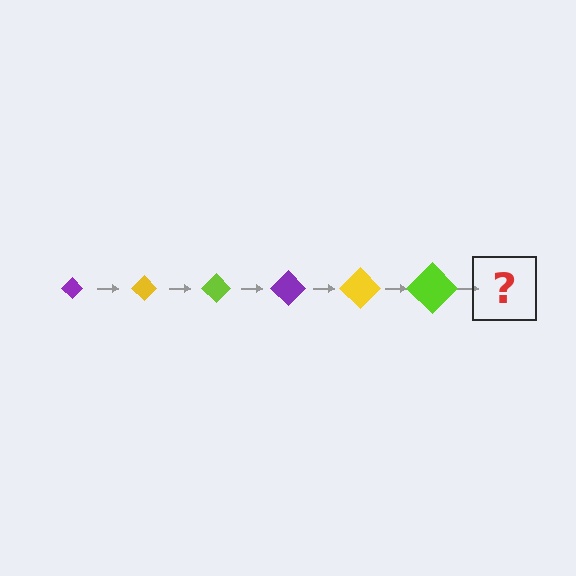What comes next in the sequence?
The next element should be a purple diamond, larger than the previous one.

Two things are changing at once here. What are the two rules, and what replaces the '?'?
The two rules are that the diamond grows larger each step and the color cycles through purple, yellow, and lime. The '?' should be a purple diamond, larger than the previous one.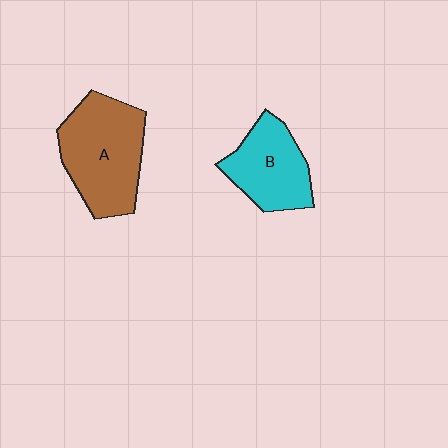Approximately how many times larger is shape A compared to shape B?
Approximately 1.4 times.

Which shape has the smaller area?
Shape B (cyan).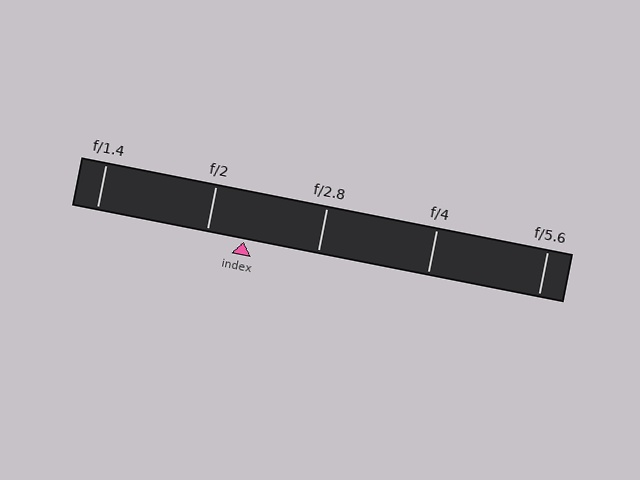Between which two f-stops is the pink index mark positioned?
The index mark is between f/2 and f/2.8.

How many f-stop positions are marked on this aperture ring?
There are 5 f-stop positions marked.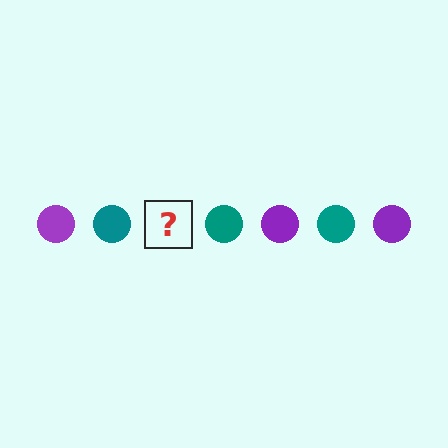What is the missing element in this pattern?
The missing element is a purple circle.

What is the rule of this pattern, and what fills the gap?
The rule is that the pattern cycles through purple, teal circles. The gap should be filled with a purple circle.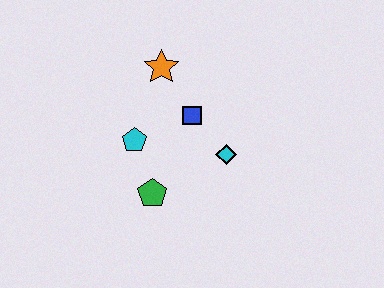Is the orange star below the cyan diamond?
No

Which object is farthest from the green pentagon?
The orange star is farthest from the green pentagon.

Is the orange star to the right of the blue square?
No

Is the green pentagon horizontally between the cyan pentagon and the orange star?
Yes